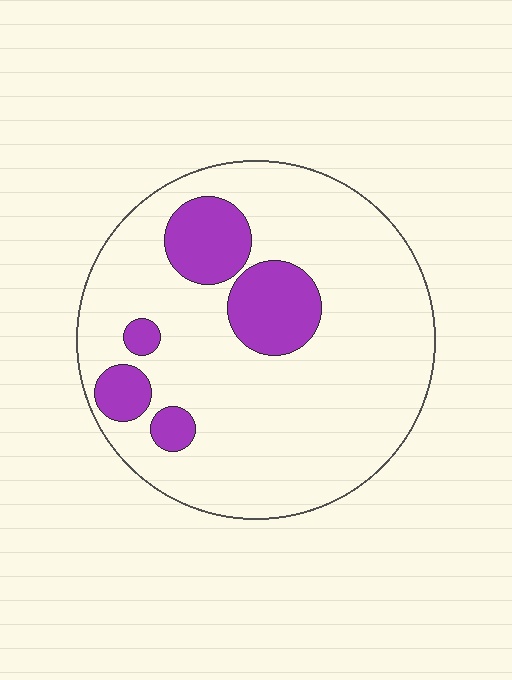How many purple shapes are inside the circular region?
5.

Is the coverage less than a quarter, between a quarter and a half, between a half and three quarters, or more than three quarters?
Less than a quarter.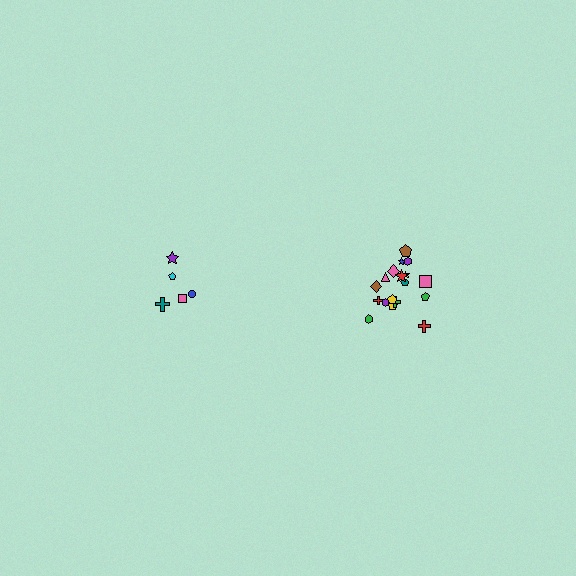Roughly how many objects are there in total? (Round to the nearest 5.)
Roughly 25 objects in total.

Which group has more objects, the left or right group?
The right group.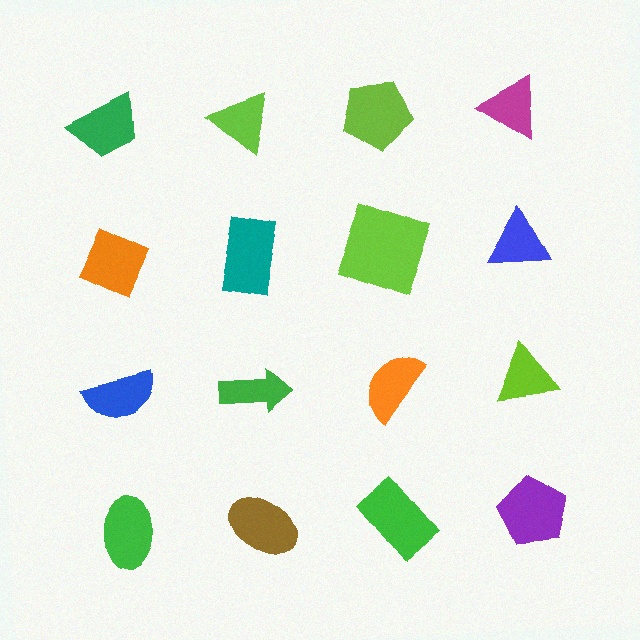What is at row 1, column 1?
A green trapezoid.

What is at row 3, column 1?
A blue semicircle.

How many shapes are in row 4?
4 shapes.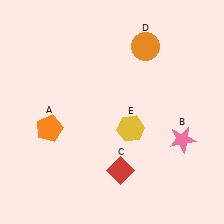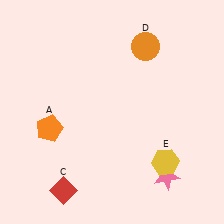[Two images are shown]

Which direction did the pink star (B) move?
The pink star (B) moved down.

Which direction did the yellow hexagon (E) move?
The yellow hexagon (E) moved right.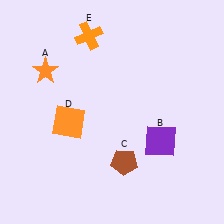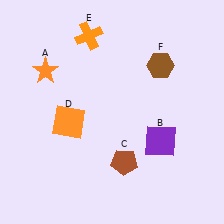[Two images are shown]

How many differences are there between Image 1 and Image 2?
There is 1 difference between the two images.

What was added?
A brown hexagon (F) was added in Image 2.